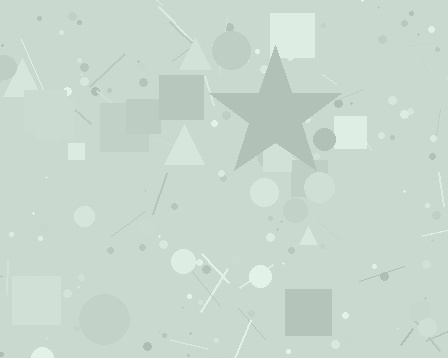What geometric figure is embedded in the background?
A star is embedded in the background.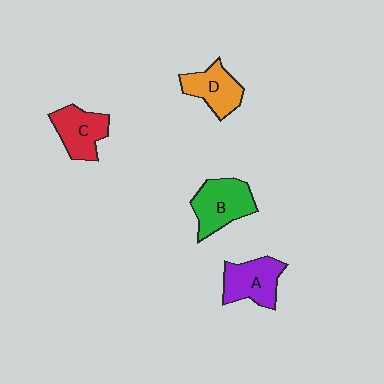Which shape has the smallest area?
Shape D (orange).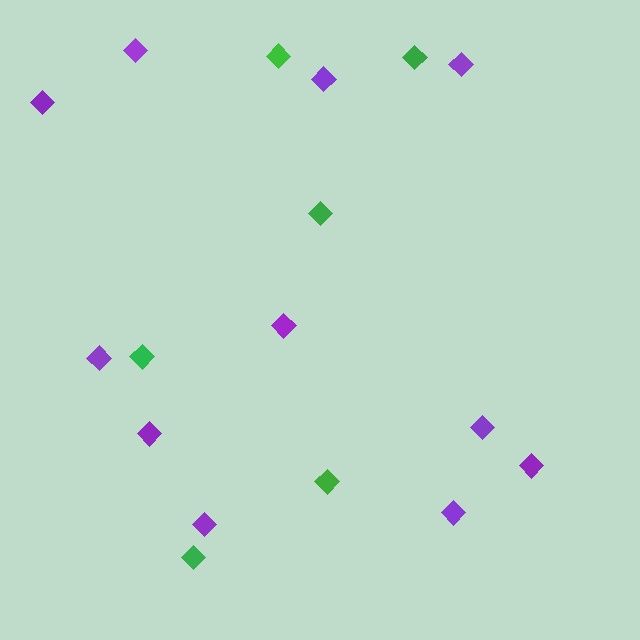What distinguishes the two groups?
There are 2 groups: one group of green diamonds (6) and one group of purple diamonds (11).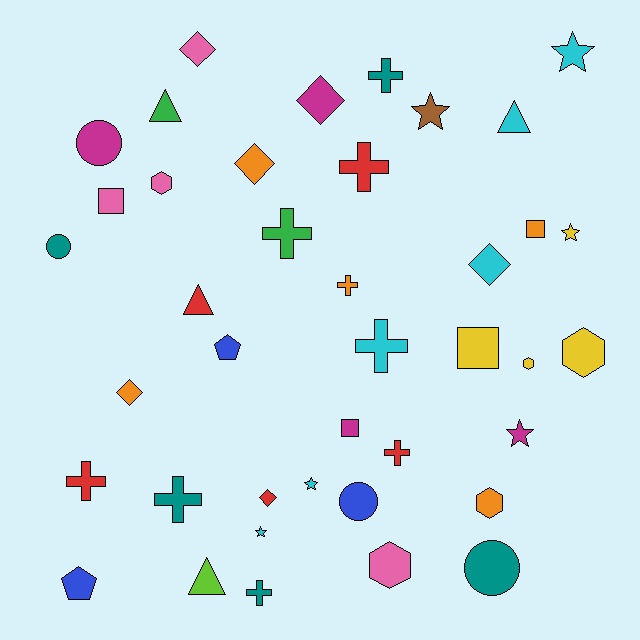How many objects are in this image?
There are 40 objects.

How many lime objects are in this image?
There is 1 lime object.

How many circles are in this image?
There are 4 circles.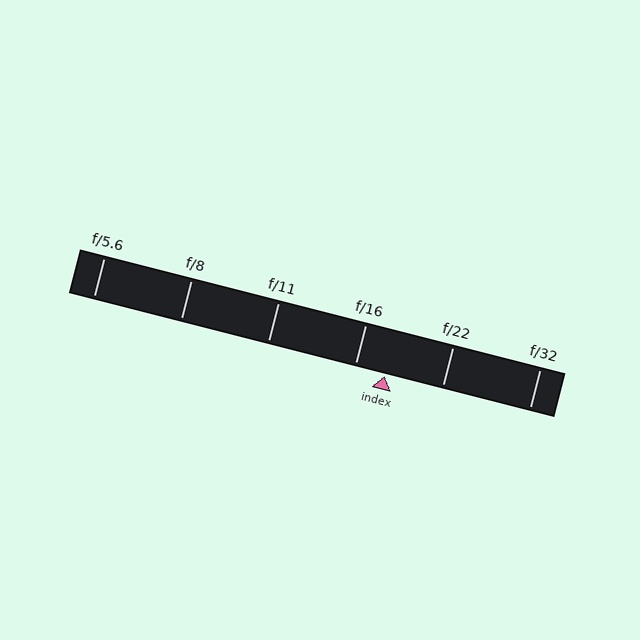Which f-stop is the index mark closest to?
The index mark is closest to f/16.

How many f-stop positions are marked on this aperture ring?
There are 6 f-stop positions marked.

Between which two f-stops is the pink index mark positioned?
The index mark is between f/16 and f/22.